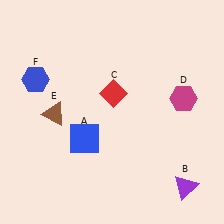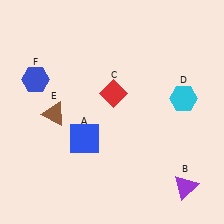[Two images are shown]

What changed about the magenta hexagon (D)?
In Image 1, D is magenta. In Image 2, it changed to cyan.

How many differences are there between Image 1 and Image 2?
There is 1 difference between the two images.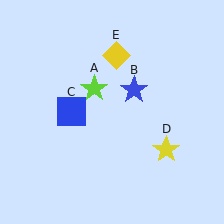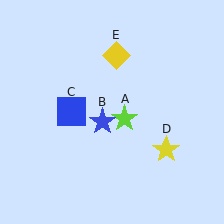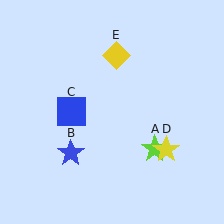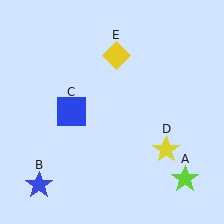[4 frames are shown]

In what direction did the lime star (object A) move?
The lime star (object A) moved down and to the right.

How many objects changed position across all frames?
2 objects changed position: lime star (object A), blue star (object B).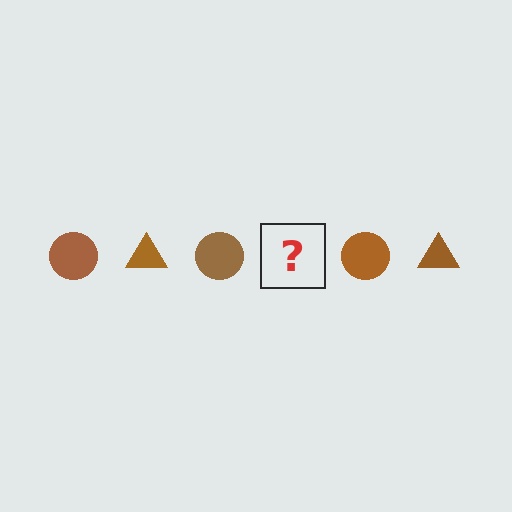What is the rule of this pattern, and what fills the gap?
The rule is that the pattern cycles through circle, triangle shapes in brown. The gap should be filled with a brown triangle.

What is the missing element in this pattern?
The missing element is a brown triangle.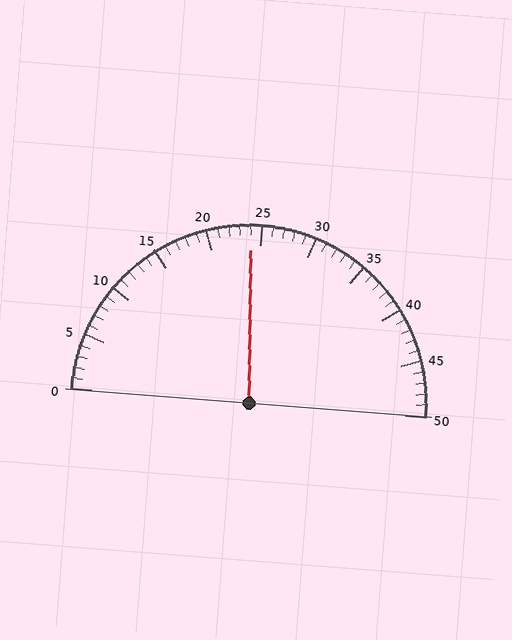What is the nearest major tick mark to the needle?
The nearest major tick mark is 25.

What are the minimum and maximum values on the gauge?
The gauge ranges from 0 to 50.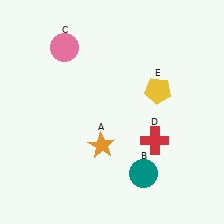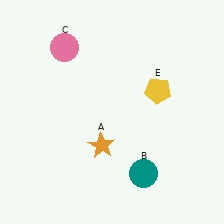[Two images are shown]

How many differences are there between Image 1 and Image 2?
There is 1 difference between the two images.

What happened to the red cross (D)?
The red cross (D) was removed in Image 2. It was in the bottom-right area of Image 1.